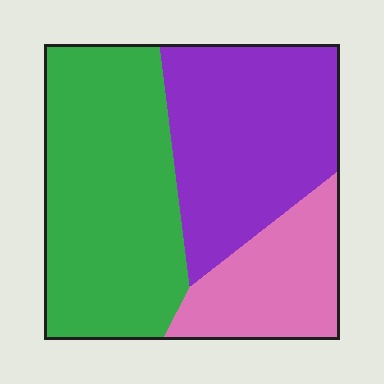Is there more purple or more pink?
Purple.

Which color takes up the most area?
Green, at roughly 45%.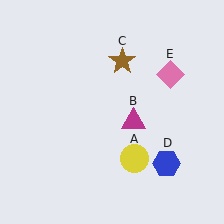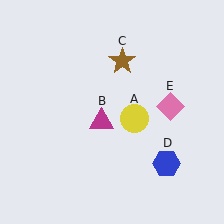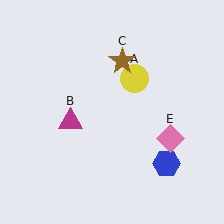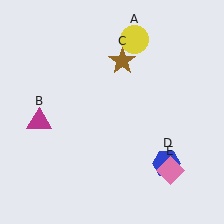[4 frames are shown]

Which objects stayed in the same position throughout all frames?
Brown star (object C) and blue hexagon (object D) remained stationary.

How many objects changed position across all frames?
3 objects changed position: yellow circle (object A), magenta triangle (object B), pink diamond (object E).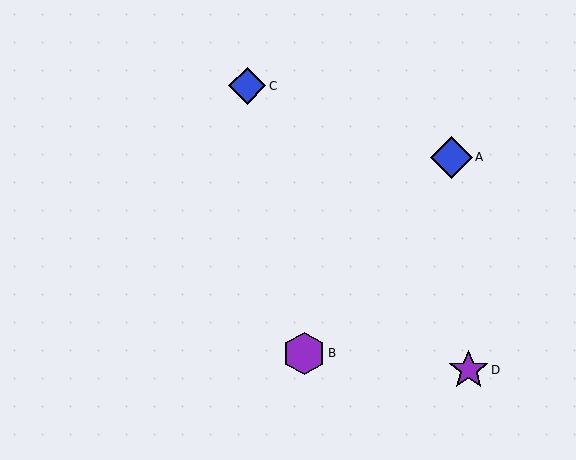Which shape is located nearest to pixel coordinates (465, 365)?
The purple star (labeled D) at (469, 370) is nearest to that location.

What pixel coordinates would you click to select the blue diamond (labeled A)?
Click at (451, 157) to select the blue diamond A.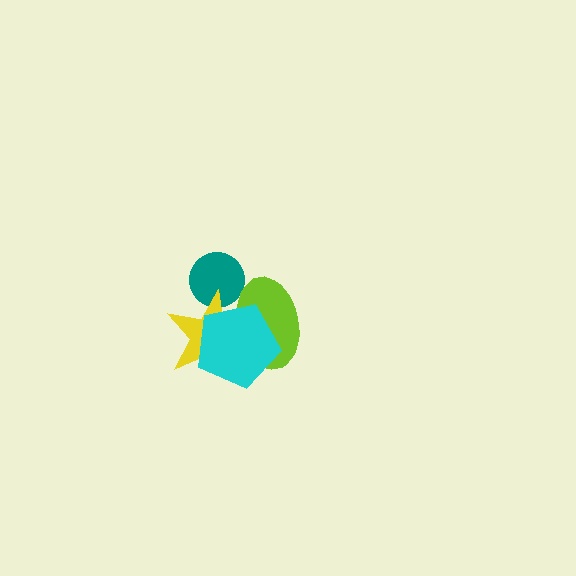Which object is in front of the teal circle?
The yellow star is in front of the teal circle.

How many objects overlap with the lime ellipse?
2 objects overlap with the lime ellipse.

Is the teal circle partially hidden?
Yes, it is partially covered by another shape.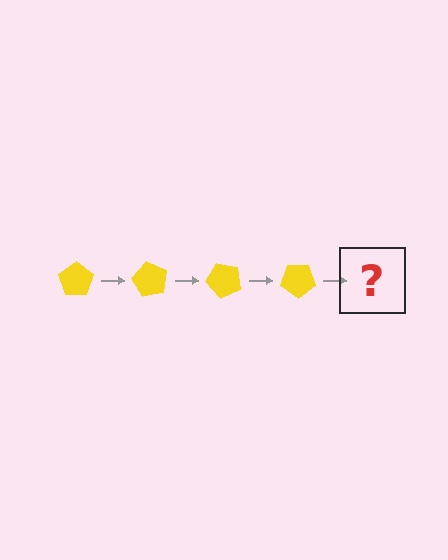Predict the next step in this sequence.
The next step is a yellow pentagon rotated 240 degrees.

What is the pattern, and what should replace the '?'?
The pattern is that the pentagon rotates 60 degrees each step. The '?' should be a yellow pentagon rotated 240 degrees.